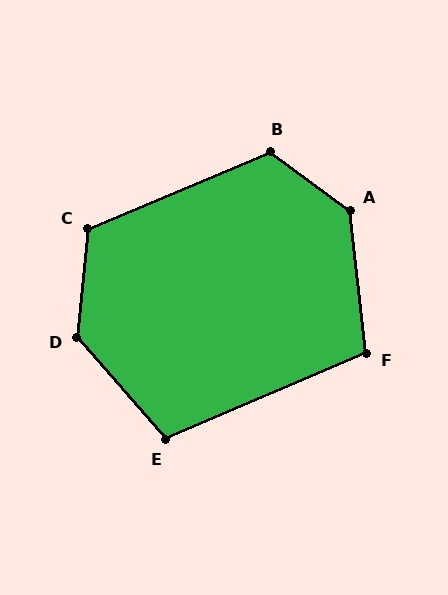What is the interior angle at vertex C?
Approximately 119 degrees (obtuse).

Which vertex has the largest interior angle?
A, at approximately 133 degrees.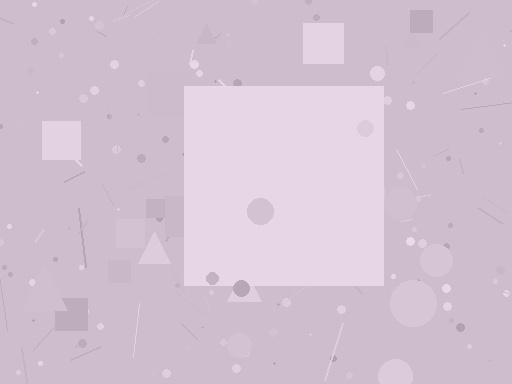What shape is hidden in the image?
A square is hidden in the image.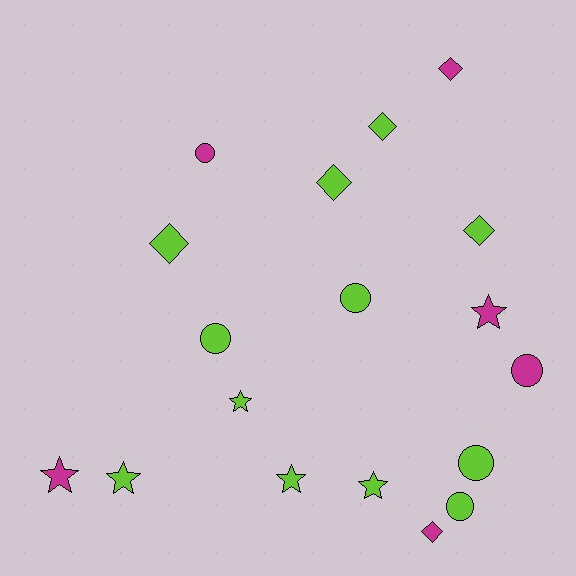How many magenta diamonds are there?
There are 2 magenta diamonds.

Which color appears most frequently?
Lime, with 12 objects.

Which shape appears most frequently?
Circle, with 6 objects.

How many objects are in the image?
There are 18 objects.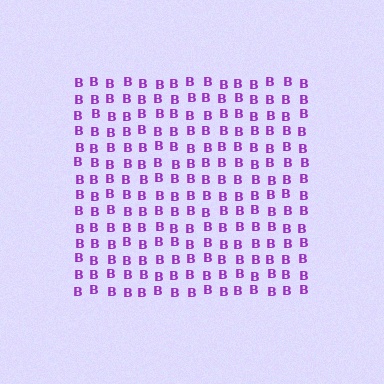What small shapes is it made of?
It is made of small letter B's.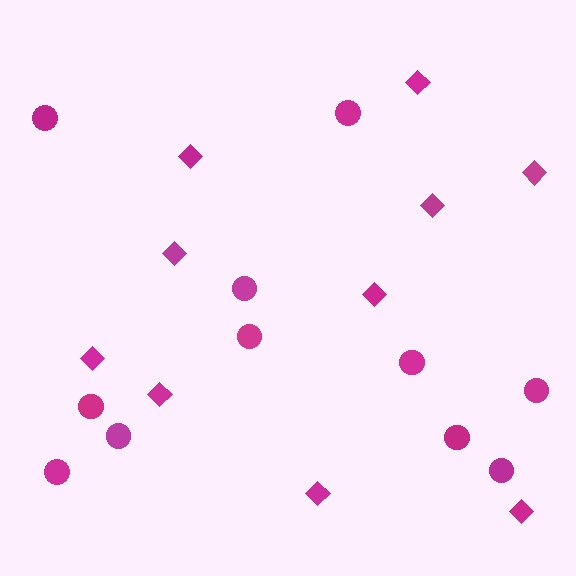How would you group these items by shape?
There are 2 groups: one group of diamonds (10) and one group of circles (11).